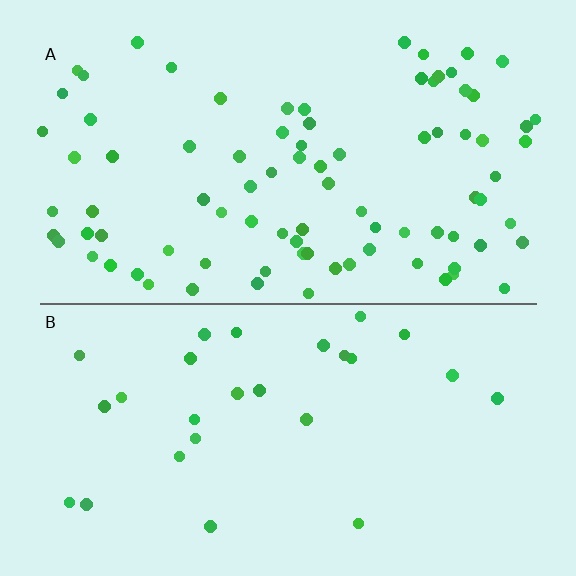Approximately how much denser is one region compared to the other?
Approximately 3.2× — region A over region B.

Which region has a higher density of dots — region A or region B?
A (the top).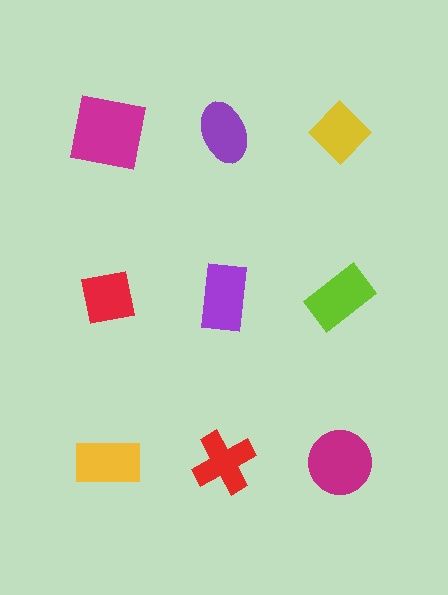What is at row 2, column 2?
A purple rectangle.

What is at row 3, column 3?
A magenta circle.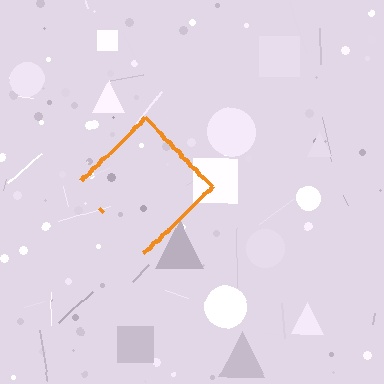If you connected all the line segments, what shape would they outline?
They would outline a diamond.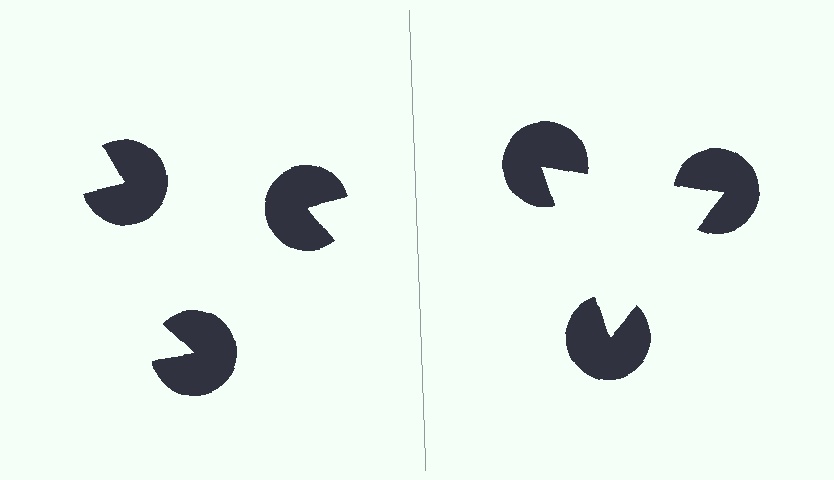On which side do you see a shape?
An illusory triangle appears on the right side. On the left side the wedge cuts are rotated, so no coherent shape forms.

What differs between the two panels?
The pac-man discs are positioned identically on both sides; only the wedge orientations differ. On the right they align to a triangle; on the left they are misaligned.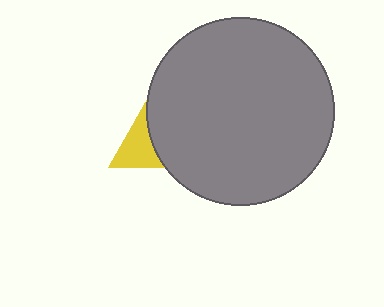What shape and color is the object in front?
The object in front is a gray circle.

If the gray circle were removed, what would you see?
You would see the complete yellow triangle.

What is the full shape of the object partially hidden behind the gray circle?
The partially hidden object is a yellow triangle.